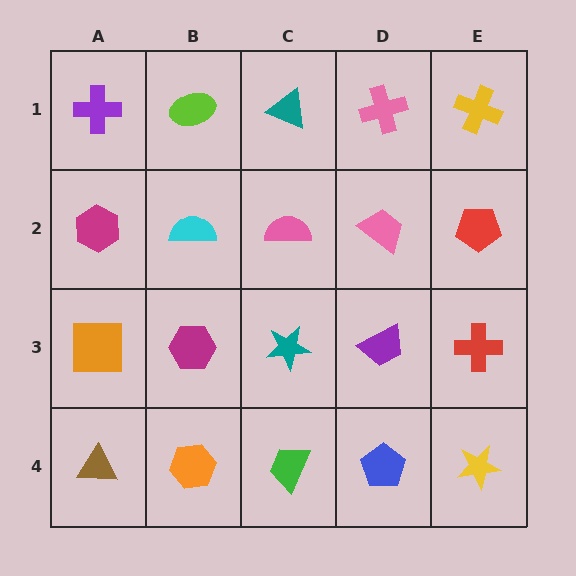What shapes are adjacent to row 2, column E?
A yellow cross (row 1, column E), a red cross (row 3, column E), a pink trapezoid (row 2, column D).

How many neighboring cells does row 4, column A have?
2.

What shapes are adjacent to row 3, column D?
A pink trapezoid (row 2, column D), a blue pentagon (row 4, column D), a teal star (row 3, column C), a red cross (row 3, column E).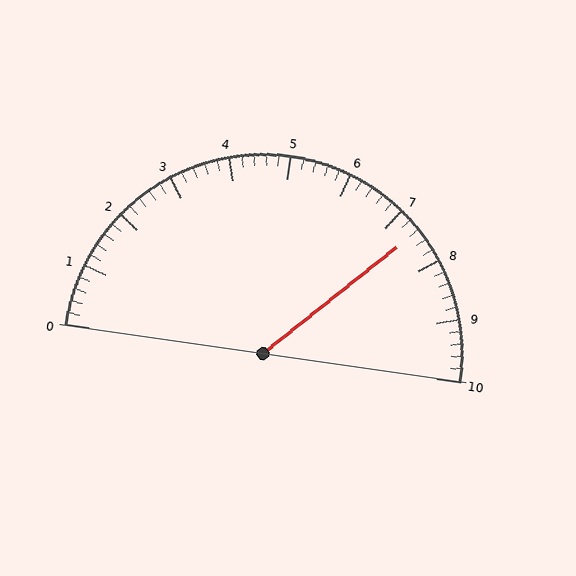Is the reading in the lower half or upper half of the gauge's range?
The reading is in the upper half of the range (0 to 10).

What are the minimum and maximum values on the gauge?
The gauge ranges from 0 to 10.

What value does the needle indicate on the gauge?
The needle indicates approximately 7.4.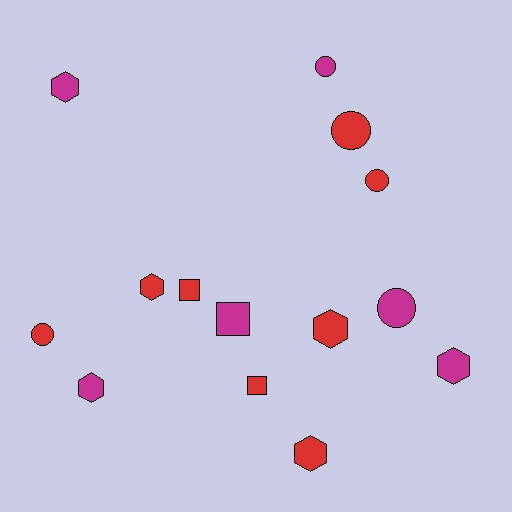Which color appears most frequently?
Red, with 8 objects.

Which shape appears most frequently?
Hexagon, with 6 objects.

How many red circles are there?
There are 3 red circles.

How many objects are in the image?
There are 14 objects.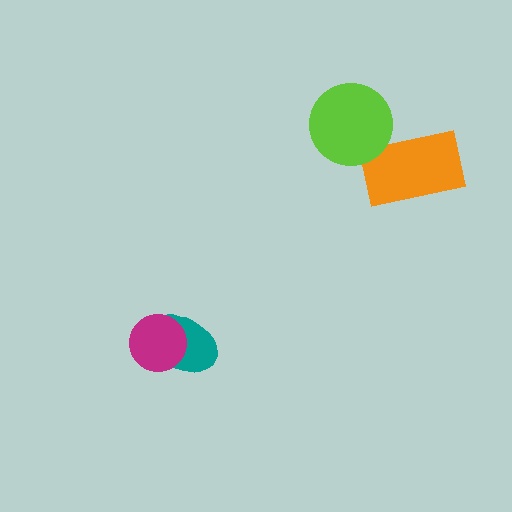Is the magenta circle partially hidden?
No, no other shape covers it.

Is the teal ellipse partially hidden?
Yes, it is partially covered by another shape.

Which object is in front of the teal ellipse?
The magenta circle is in front of the teal ellipse.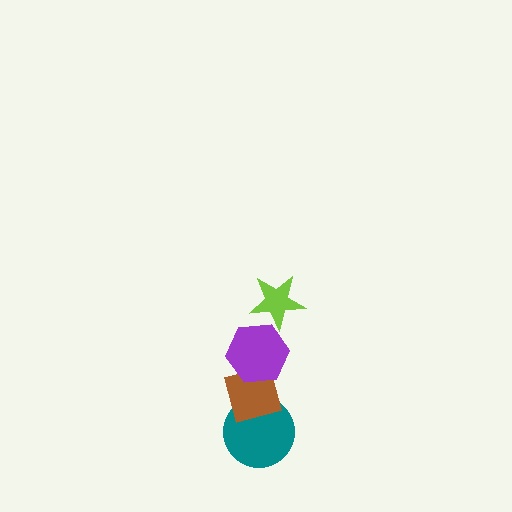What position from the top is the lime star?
The lime star is 1st from the top.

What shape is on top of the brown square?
The purple hexagon is on top of the brown square.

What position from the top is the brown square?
The brown square is 3rd from the top.